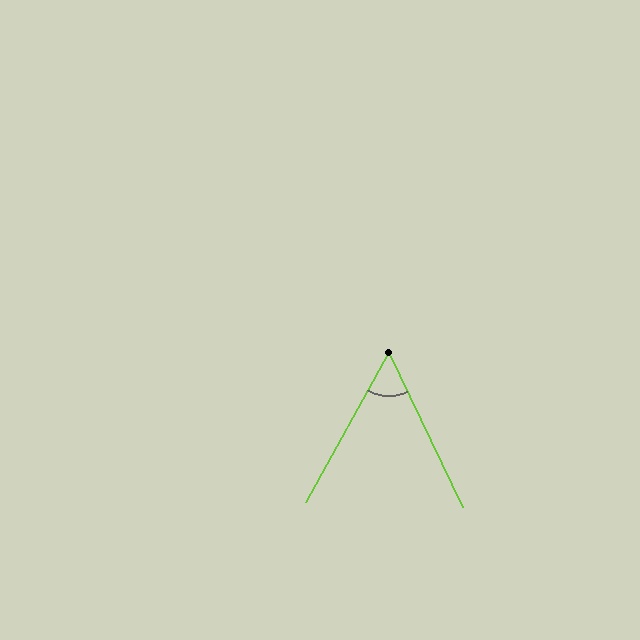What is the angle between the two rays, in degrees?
Approximately 54 degrees.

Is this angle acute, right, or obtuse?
It is acute.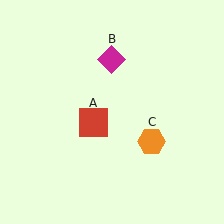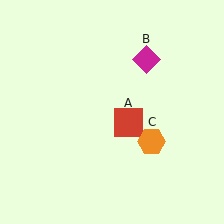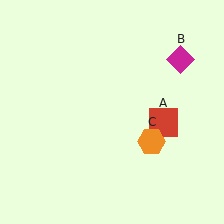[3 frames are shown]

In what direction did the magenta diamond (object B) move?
The magenta diamond (object B) moved right.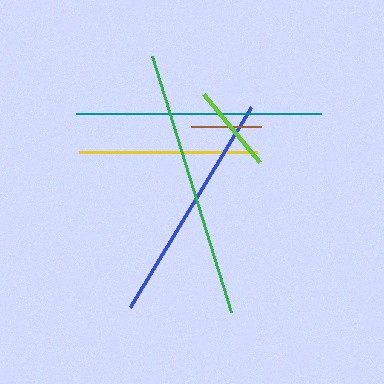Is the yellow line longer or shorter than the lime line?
The yellow line is longer than the lime line.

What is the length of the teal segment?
The teal segment is approximately 244 pixels long.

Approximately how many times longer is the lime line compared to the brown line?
The lime line is approximately 1.3 times the length of the brown line.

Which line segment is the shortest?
The brown line is the shortest at approximately 69 pixels.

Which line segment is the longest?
The green line is the longest at approximately 268 pixels.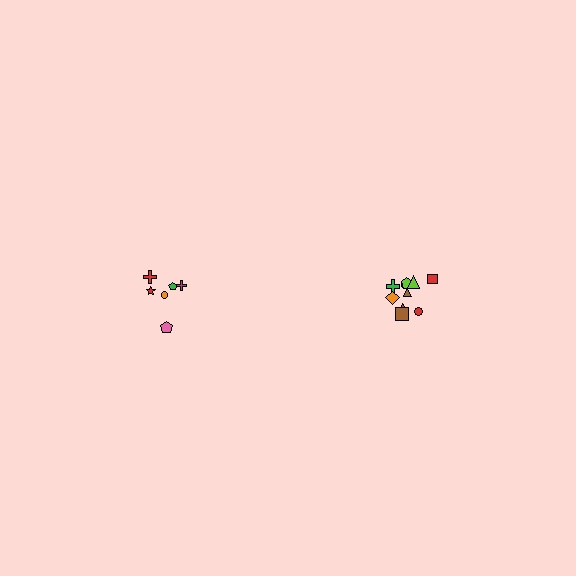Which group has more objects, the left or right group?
The right group.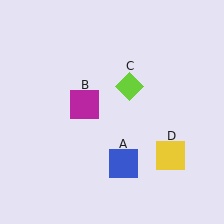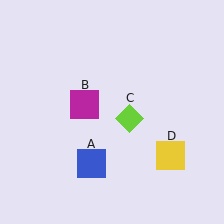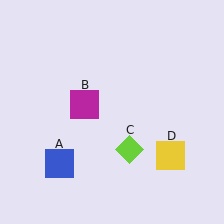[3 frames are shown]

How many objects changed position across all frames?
2 objects changed position: blue square (object A), lime diamond (object C).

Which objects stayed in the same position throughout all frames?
Magenta square (object B) and yellow square (object D) remained stationary.